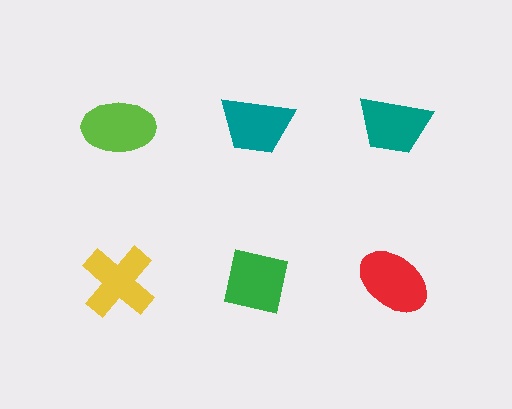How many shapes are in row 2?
3 shapes.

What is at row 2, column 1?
A yellow cross.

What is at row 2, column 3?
A red ellipse.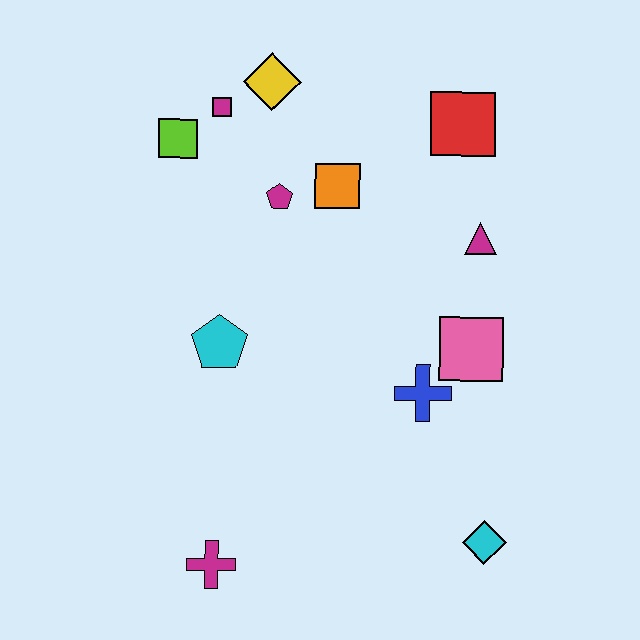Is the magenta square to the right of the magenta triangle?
No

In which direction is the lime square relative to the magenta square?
The lime square is to the left of the magenta square.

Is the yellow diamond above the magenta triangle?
Yes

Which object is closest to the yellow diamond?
The magenta square is closest to the yellow diamond.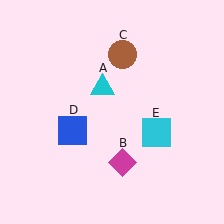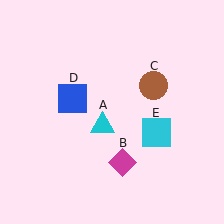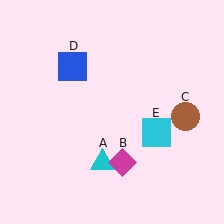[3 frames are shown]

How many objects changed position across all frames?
3 objects changed position: cyan triangle (object A), brown circle (object C), blue square (object D).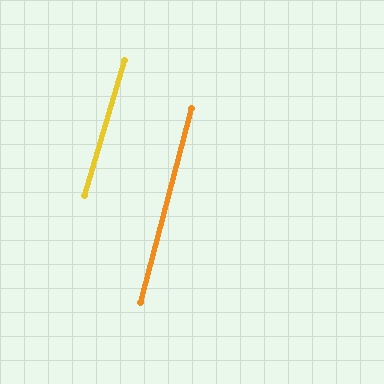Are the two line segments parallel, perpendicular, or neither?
Parallel — their directions differ by only 1.9°.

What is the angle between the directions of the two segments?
Approximately 2 degrees.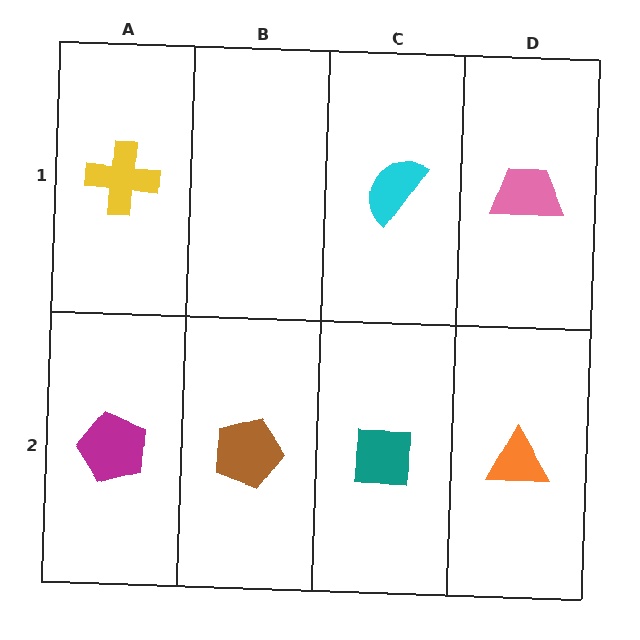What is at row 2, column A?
A magenta pentagon.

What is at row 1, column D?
A pink trapezoid.